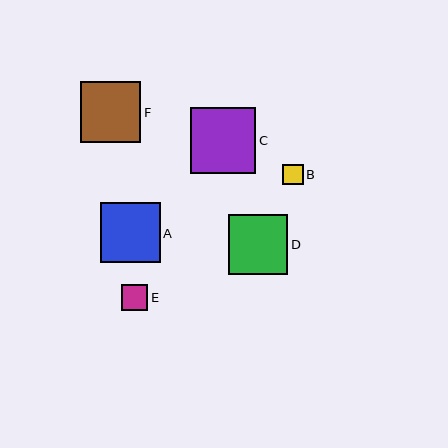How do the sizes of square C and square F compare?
Square C and square F are approximately the same size.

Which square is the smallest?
Square B is the smallest with a size of approximately 20 pixels.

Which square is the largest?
Square C is the largest with a size of approximately 66 pixels.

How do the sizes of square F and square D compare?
Square F and square D are approximately the same size.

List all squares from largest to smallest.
From largest to smallest: C, F, D, A, E, B.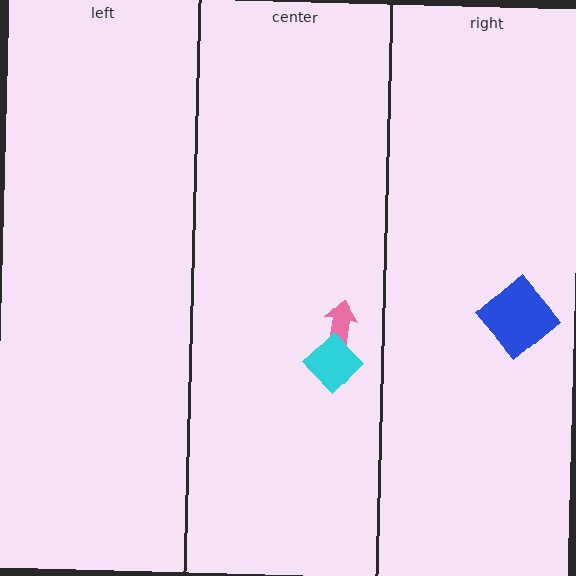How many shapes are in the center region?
2.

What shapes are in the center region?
The pink arrow, the cyan diamond.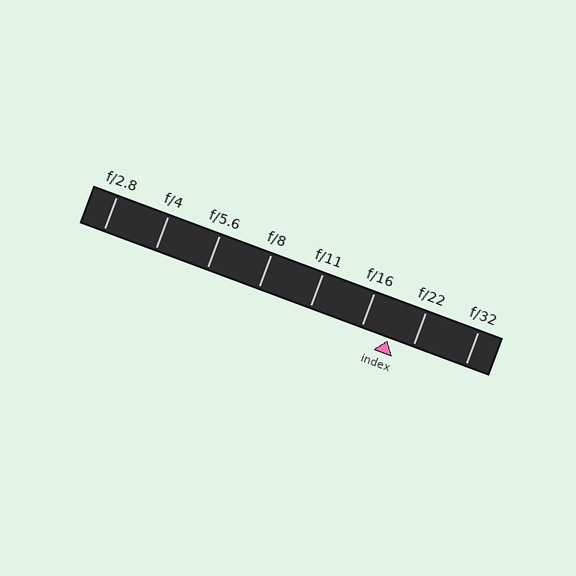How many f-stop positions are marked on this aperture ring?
There are 8 f-stop positions marked.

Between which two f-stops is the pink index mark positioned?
The index mark is between f/16 and f/22.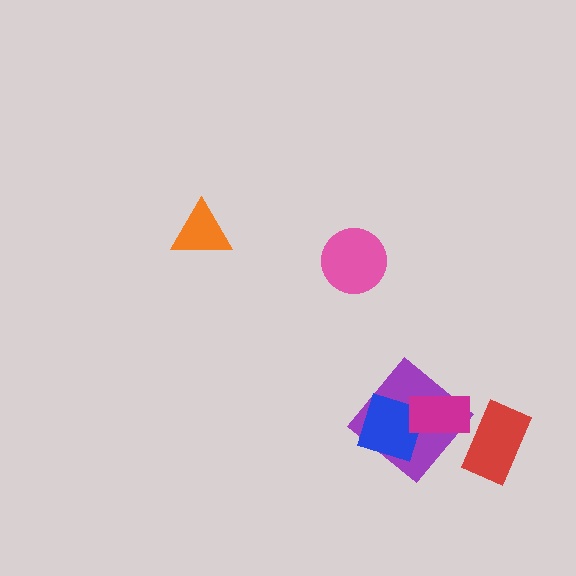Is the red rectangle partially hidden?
No, no other shape covers it.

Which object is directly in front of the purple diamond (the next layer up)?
The blue square is directly in front of the purple diamond.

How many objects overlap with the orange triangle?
0 objects overlap with the orange triangle.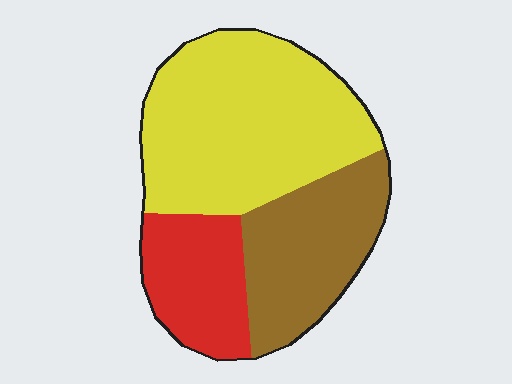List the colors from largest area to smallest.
From largest to smallest: yellow, brown, red.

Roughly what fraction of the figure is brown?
Brown takes up about one quarter (1/4) of the figure.